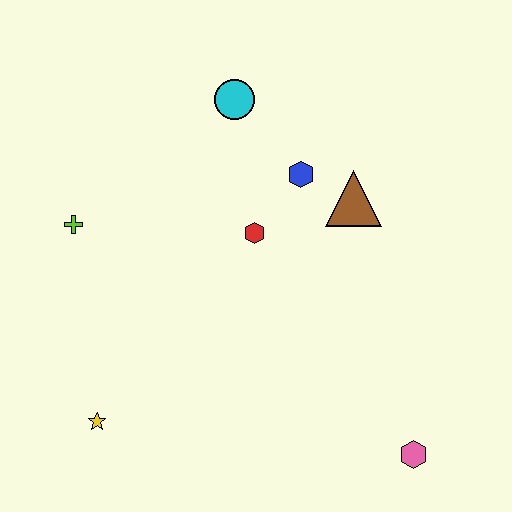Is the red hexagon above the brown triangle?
No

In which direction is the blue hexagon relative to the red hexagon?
The blue hexagon is above the red hexagon.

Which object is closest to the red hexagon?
The blue hexagon is closest to the red hexagon.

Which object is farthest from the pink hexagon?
The lime cross is farthest from the pink hexagon.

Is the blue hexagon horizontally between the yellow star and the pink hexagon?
Yes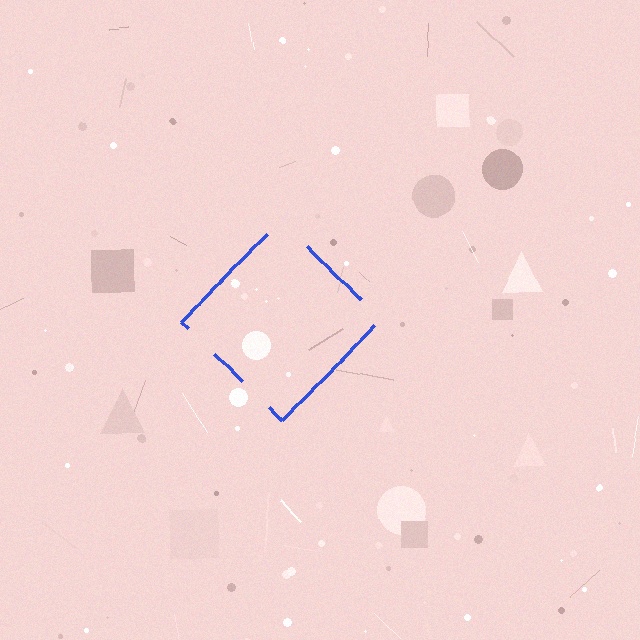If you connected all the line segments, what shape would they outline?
They would outline a diamond.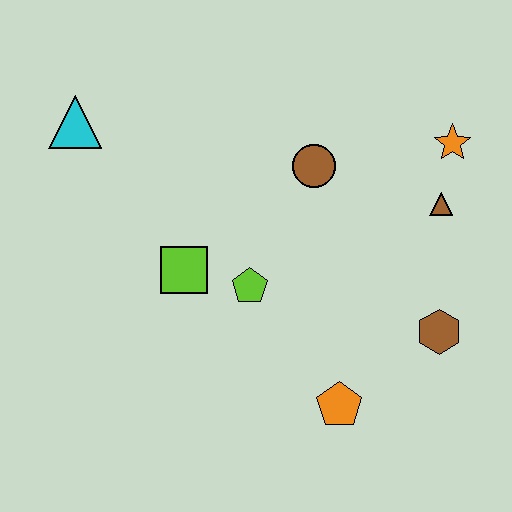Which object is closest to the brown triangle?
The orange star is closest to the brown triangle.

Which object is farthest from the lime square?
The orange star is farthest from the lime square.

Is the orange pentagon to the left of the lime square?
No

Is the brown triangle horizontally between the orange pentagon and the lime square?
No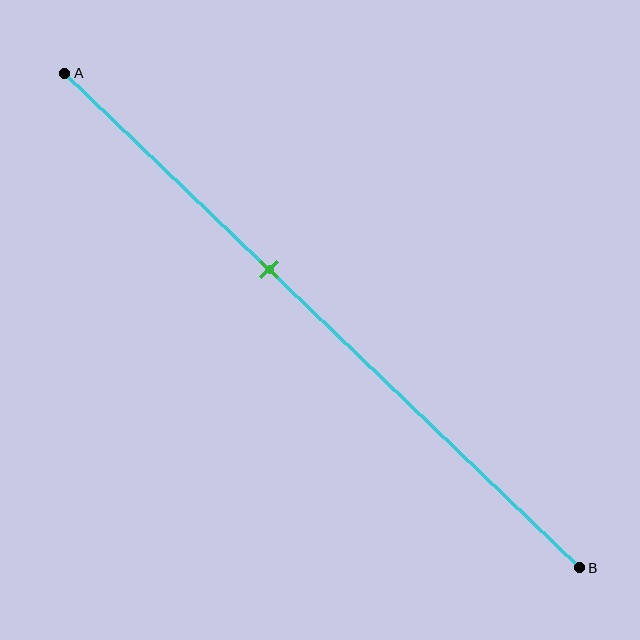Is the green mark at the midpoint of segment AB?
No, the mark is at about 40% from A, not at the 50% midpoint.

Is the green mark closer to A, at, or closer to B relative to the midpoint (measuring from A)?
The green mark is closer to point A than the midpoint of segment AB.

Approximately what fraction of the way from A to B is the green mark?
The green mark is approximately 40% of the way from A to B.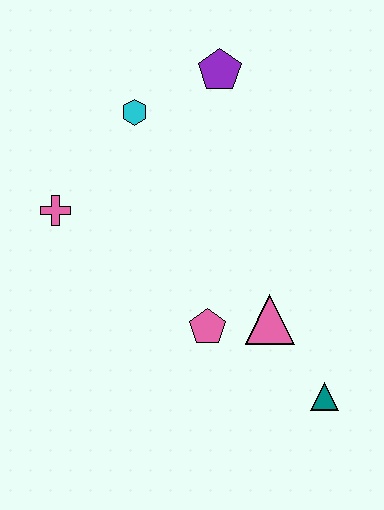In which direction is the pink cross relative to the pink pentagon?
The pink cross is to the left of the pink pentagon.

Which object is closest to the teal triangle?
The pink triangle is closest to the teal triangle.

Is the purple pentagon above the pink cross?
Yes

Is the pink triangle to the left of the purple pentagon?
No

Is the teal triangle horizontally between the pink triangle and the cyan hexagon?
No